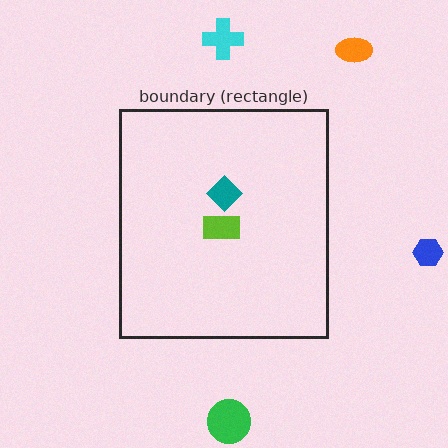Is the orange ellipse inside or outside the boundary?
Outside.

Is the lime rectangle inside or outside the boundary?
Inside.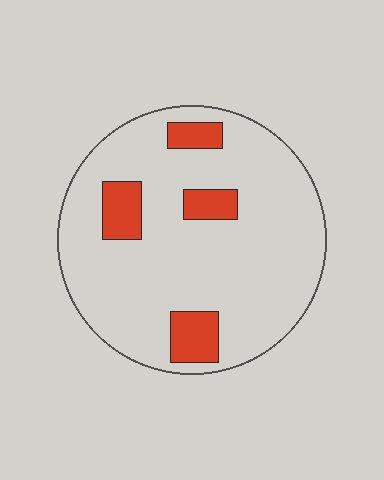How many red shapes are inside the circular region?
4.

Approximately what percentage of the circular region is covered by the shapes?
Approximately 15%.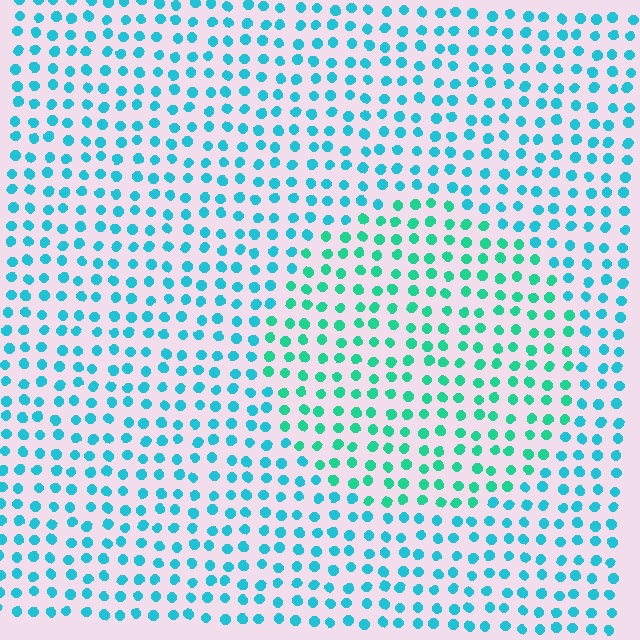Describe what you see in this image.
The image is filled with small cyan elements in a uniform arrangement. A circle-shaped region is visible where the elements are tinted to a slightly different hue, forming a subtle color boundary.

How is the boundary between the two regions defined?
The boundary is defined purely by a slight shift in hue (about 29 degrees). Spacing, size, and orientation are identical on both sides.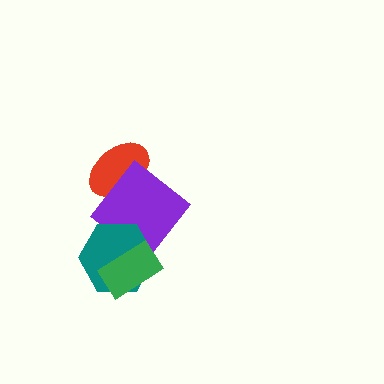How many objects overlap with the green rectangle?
1 object overlaps with the green rectangle.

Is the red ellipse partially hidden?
Yes, it is partially covered by another shape.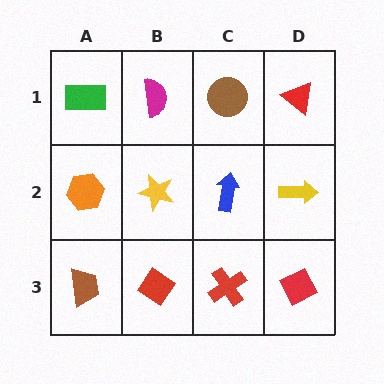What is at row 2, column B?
A yellow star.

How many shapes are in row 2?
4 shapes.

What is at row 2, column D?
A yellow arrow.